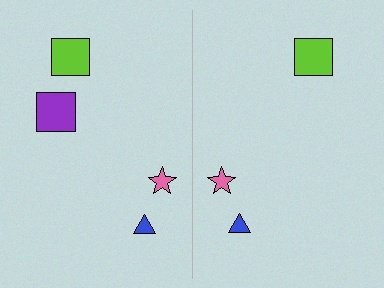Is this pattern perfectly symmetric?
No, the pattern is not perfectly symmetric. A purple square is missing from the right side.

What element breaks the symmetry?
A purple square is missing from the right side.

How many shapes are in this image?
There are 7 shapes in this image.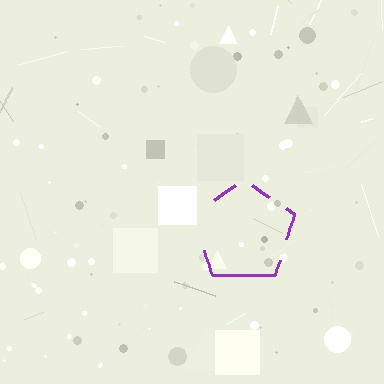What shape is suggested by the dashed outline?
The dashed outline suggests a pentagon.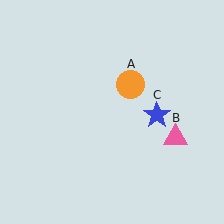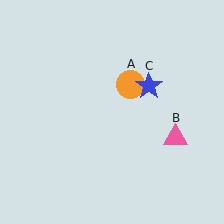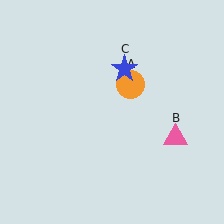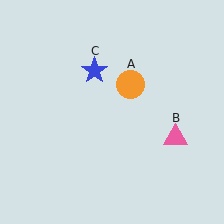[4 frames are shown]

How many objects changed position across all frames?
1 object changed position: blue star (object C).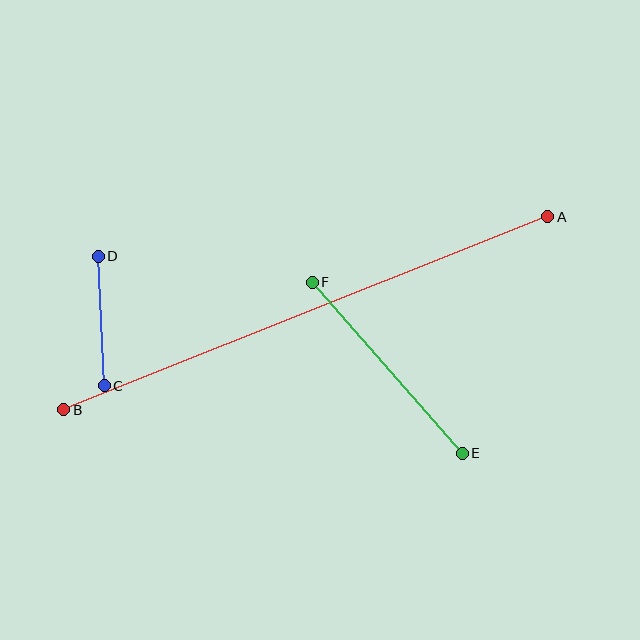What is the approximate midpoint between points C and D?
The midpoint is at approximately (101, 321) pixels.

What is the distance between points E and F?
The distance is approximately 228 pixels.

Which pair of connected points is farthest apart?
Points A and B are farthest apart.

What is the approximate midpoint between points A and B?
The midpoint is at approximately (306, 313) pixels.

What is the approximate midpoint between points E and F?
The midpoint is at approximately (387, 368) pixels.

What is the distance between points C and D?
The distance is approximately 130 pixels.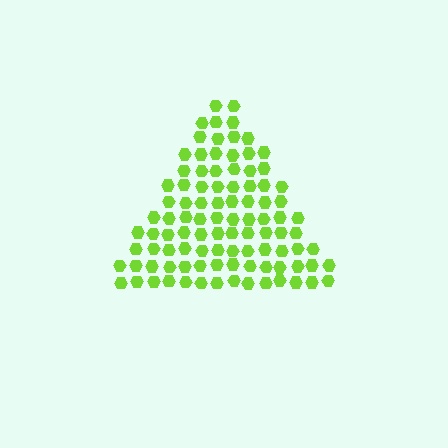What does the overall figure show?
The overall figure shows a triangle.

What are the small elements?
The small elements are hexagons.